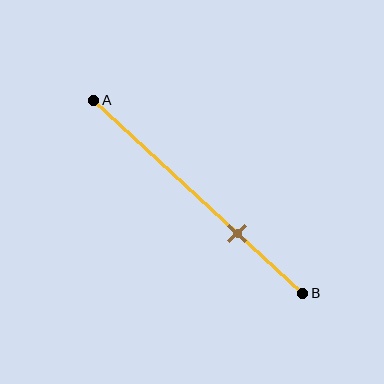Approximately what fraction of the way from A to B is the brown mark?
The brown mark is approximately 70% of the way from A to B.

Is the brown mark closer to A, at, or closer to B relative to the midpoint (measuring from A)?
The brown mark is closer to point B than the midpoint of segment AB.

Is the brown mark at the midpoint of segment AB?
No, the mark is at about 70% from A, not at the 50% midpoint.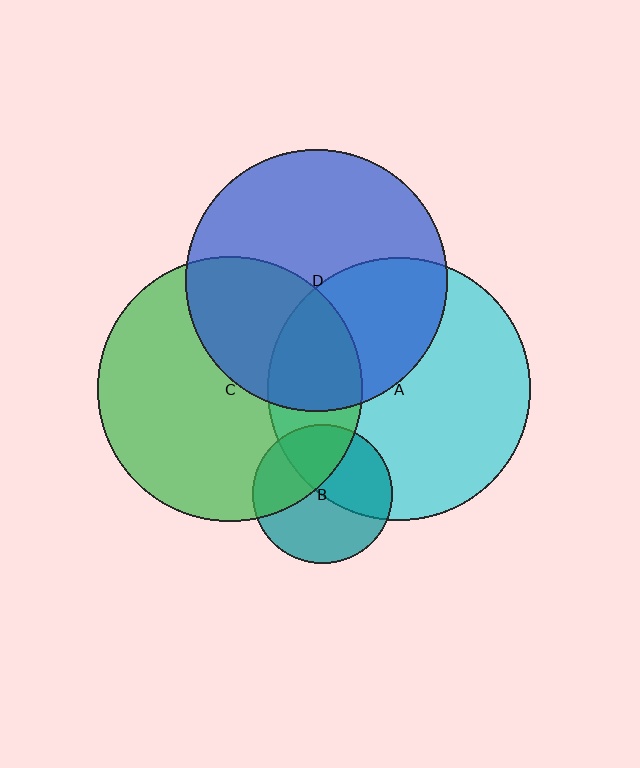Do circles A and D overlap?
Yes.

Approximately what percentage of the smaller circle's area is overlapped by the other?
Approximately 35%.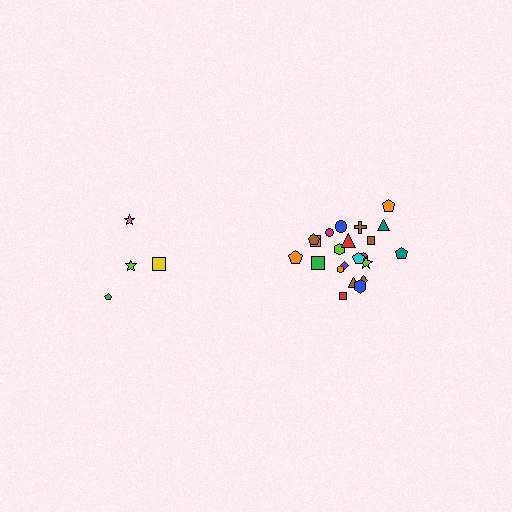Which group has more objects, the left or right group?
The right group.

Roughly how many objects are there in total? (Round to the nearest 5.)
Roughly 25 objects in total.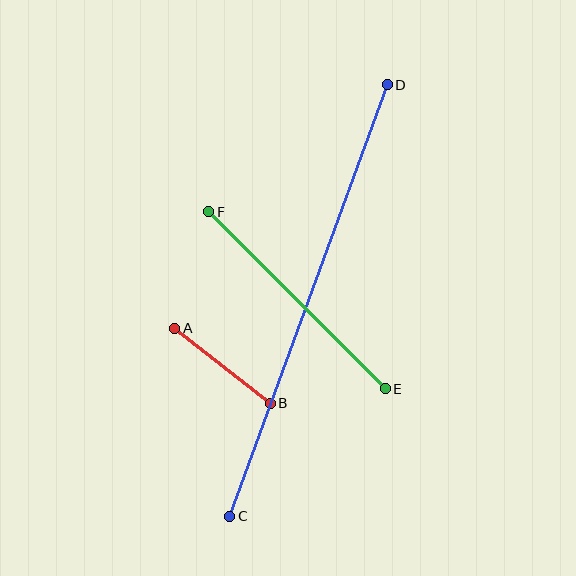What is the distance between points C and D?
The distance is approximately 460 pixels.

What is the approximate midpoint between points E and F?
The midpoint is at approximately (297, 300) pixels.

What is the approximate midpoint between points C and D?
The midpoint is at approximately (308, 301) pixels.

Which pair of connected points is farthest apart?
Points C and D are farthest apart.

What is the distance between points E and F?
The distance is approximately 250 pixels.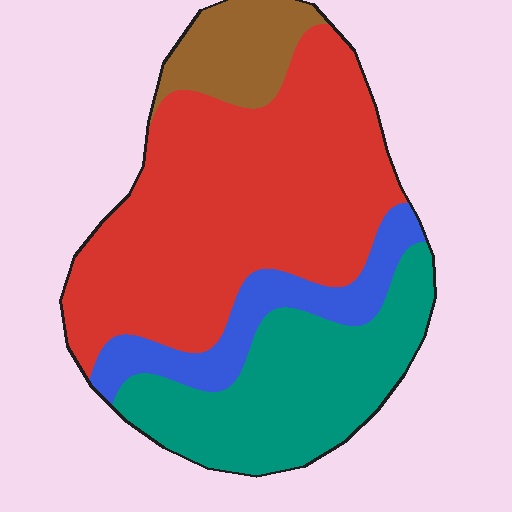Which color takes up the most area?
Red, at roughly 50%.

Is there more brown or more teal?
Teal.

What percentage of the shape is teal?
Teal covers about 25% of the shape.